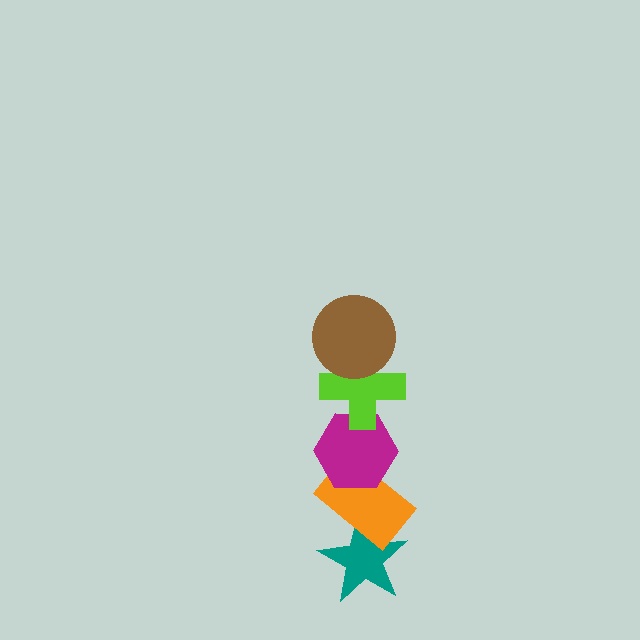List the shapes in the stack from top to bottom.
From top to bottom: the brown circle, the lime cross, the magenta hexagon, the orange rectangle, the teal star.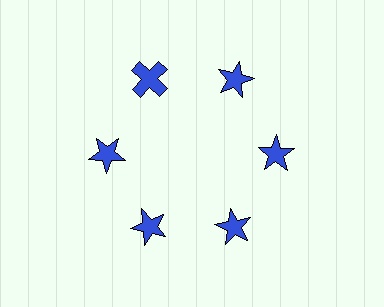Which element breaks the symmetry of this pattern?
The blue cross at roughly the 11 o'clock position breaks the symmetry. All other shapes are blue stars.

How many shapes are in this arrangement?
There are 6 shapes arranged in a ring pattern.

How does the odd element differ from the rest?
It has a different shape: cross instead of star.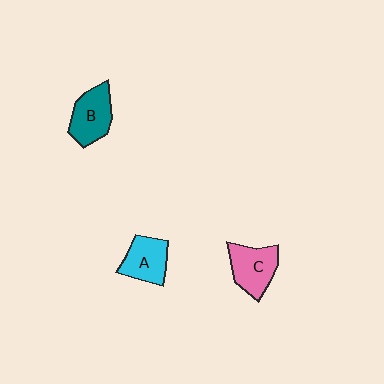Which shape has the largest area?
Shape C (pink).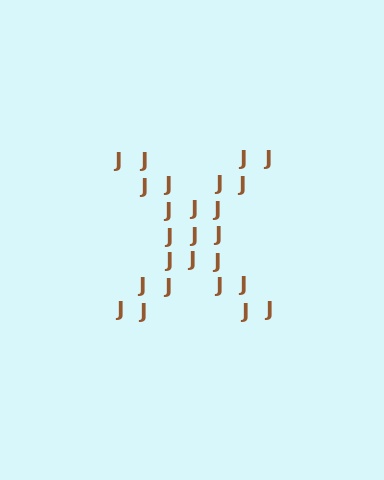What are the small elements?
The small elements are letter J's.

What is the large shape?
The large shape is the letter X.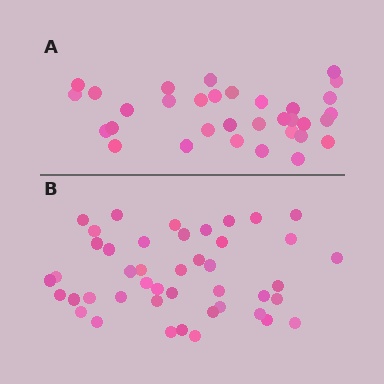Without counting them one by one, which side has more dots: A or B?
Region B (the bottom region) has more dots.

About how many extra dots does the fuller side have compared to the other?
Region B has roughly 12 or so more dots than region A.